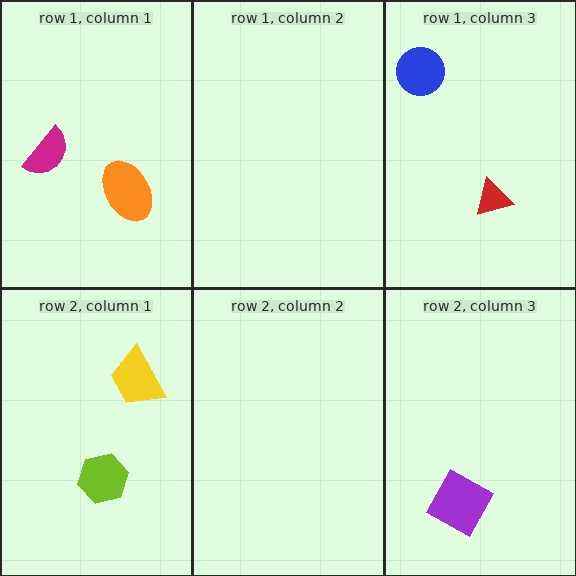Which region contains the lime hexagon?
The row 2, column 1 region.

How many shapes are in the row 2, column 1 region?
2.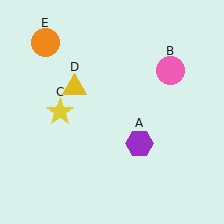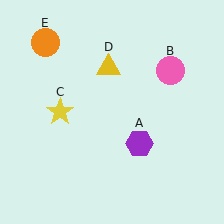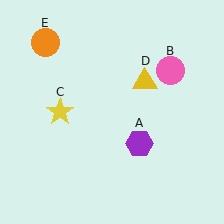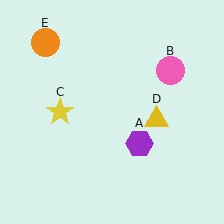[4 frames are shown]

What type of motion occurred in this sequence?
The yellow triangle (object D) rotated clockwise around the center of the scene.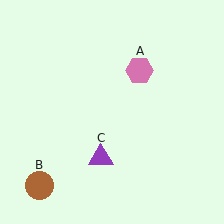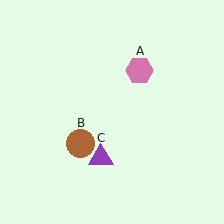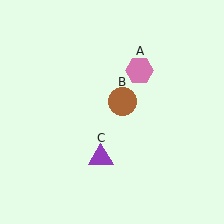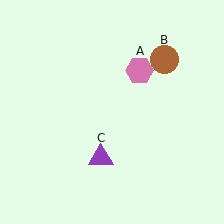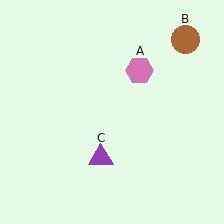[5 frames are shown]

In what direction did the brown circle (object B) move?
The brown circle (object B) moved up and to the right.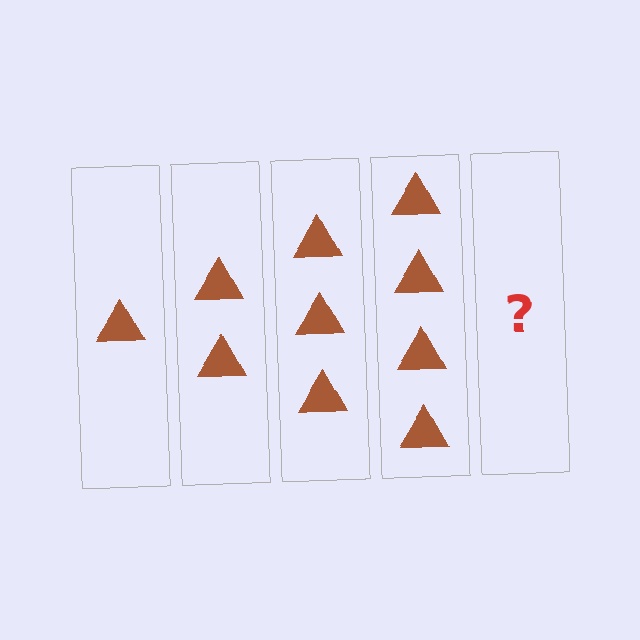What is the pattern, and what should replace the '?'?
The pattern is that each step adds one more triangle. The '?' should be 5 triangles.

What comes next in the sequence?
The next element should be 5 triangles.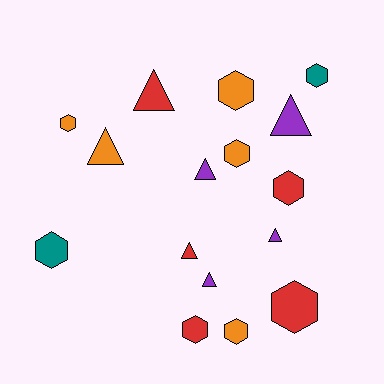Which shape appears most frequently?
Hexagon, with 9 objects.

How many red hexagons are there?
There are 3 red hexagons.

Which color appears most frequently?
Orange, with 5 objects.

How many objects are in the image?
There are 16 objects.